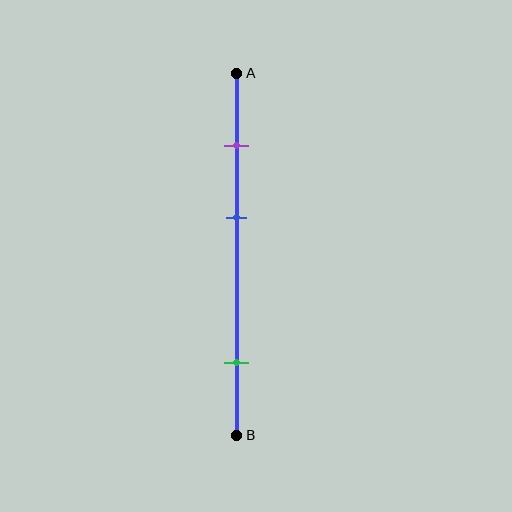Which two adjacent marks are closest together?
The purple and blue marks are the closest adjacent pair.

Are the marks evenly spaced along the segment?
No, the marks are not evenly spaced.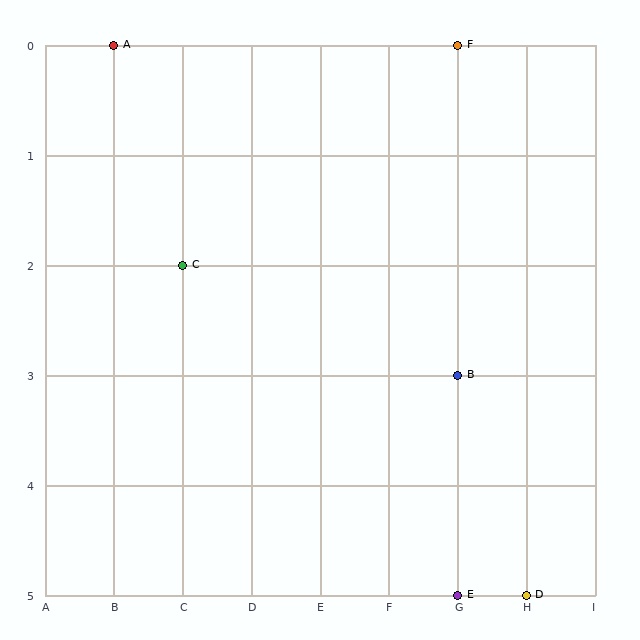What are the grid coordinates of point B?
Point B is at grid coordinates (G, 3).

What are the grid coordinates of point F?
Point F is at grid coordinates (G, 0).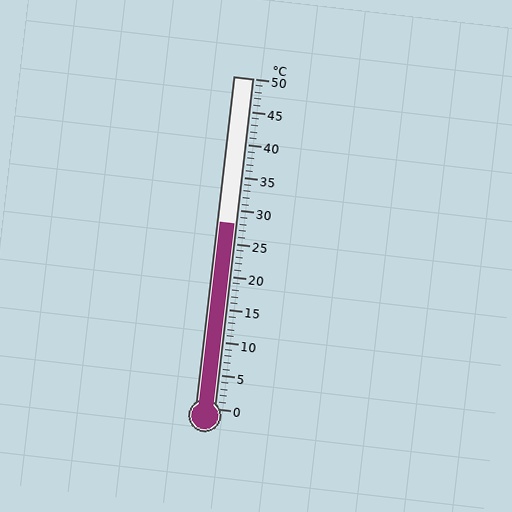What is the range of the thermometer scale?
The thermometer scale ranges from 0°C to 50°C.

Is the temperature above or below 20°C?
The temperature is above 20°C.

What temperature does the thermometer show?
The thermometer shows approximately 28°C.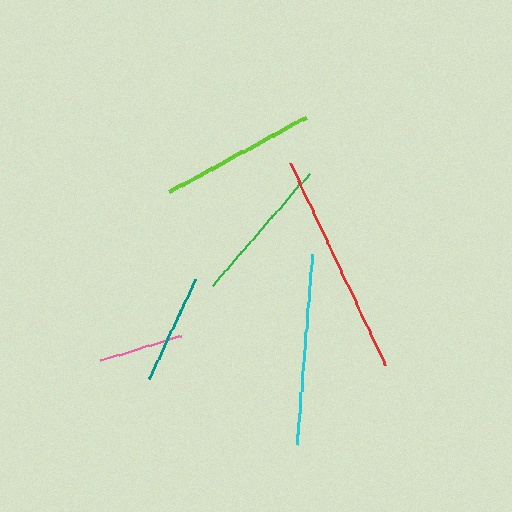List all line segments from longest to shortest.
From longest to shortest: red, cyan, lime, green, teal, pink.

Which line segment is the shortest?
The pink line is the shortest at approximately 84 pixels.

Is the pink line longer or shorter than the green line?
The green line is longer than the pink line.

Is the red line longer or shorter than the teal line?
The red line is longer than the teal line.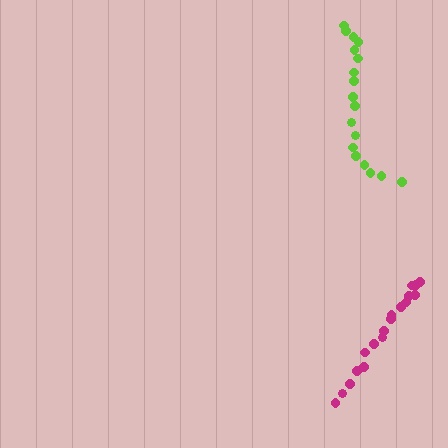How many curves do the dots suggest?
There are 2 distinct paths.